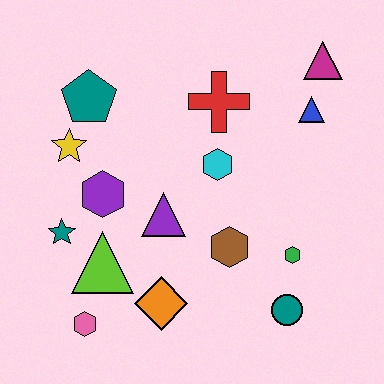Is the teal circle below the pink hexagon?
No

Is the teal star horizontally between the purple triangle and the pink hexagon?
No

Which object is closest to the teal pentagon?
The yellow star is closest to the teal pentagon.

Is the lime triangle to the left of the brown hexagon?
Yes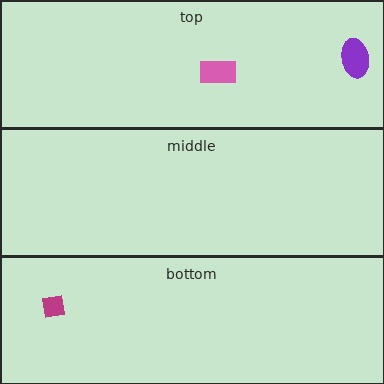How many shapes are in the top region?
2.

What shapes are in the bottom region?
The magenta square.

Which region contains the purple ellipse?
The top region.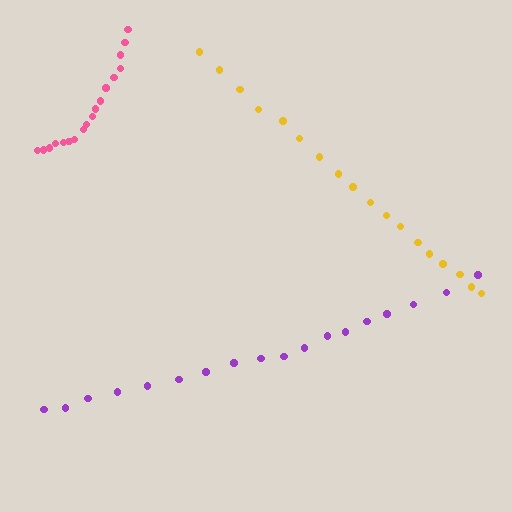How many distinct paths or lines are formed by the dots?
There are 3 distinct paths.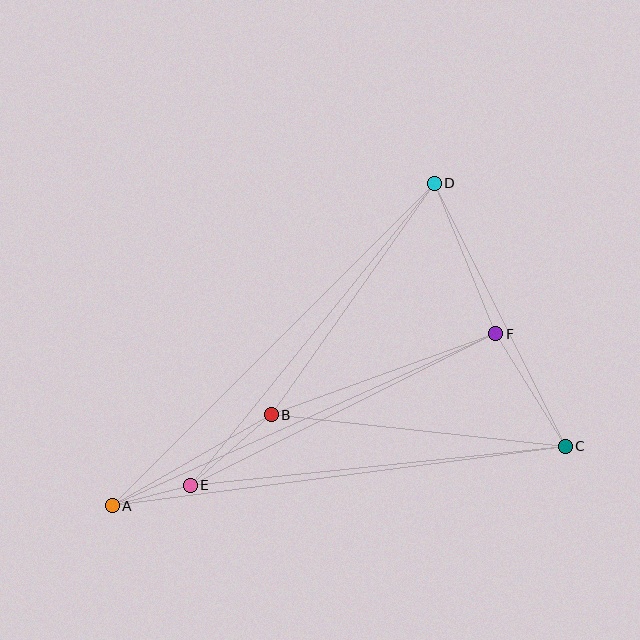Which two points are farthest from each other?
Points A and C are farthest from each other.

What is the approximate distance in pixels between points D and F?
The distance between D and F is approximately 163 pixels.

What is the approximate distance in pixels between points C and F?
The distance between C and F is approximately 132 pixels.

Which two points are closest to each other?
Points A and E are closest to each other.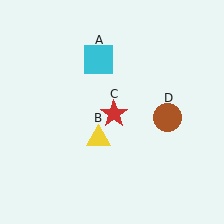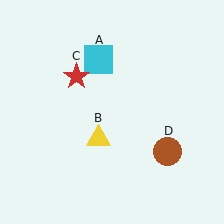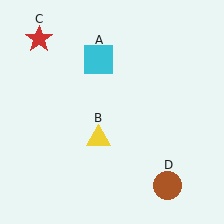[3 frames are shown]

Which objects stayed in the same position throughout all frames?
Cyan square (object A) and yellow triangle (object B) remained stationary.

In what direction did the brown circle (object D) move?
The brown circle (object D) moved down.